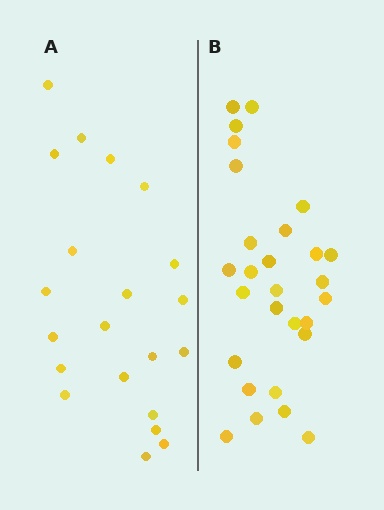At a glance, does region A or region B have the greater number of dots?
Region B (the right region) has more dots.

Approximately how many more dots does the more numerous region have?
Region B has roughly 8 or so more dots than region A.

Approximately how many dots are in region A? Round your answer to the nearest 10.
About 20 dots. (The exact count is 21, which rounds to 20.)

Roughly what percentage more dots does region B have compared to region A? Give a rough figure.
About 35% more.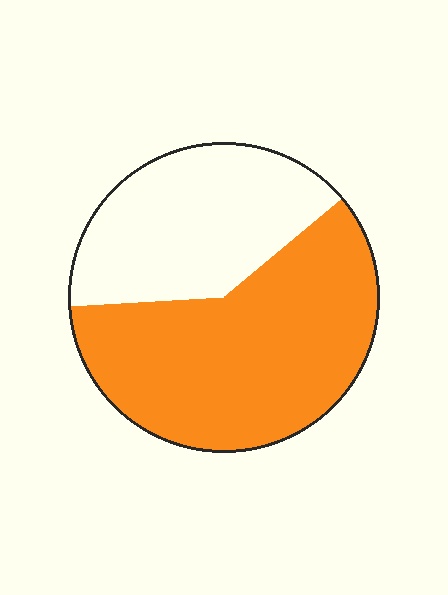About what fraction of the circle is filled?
About three fifths (3/5).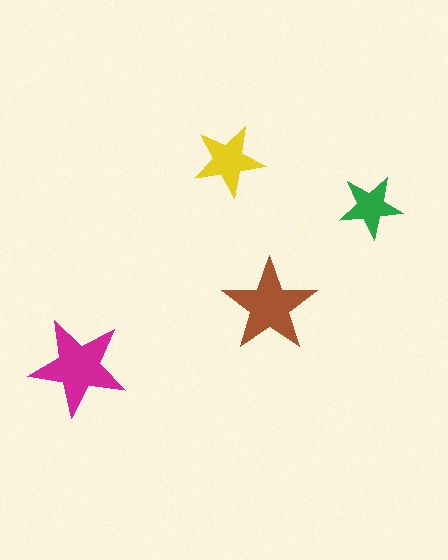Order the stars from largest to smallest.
the magenta one, the brown one, the yellow one, the green one.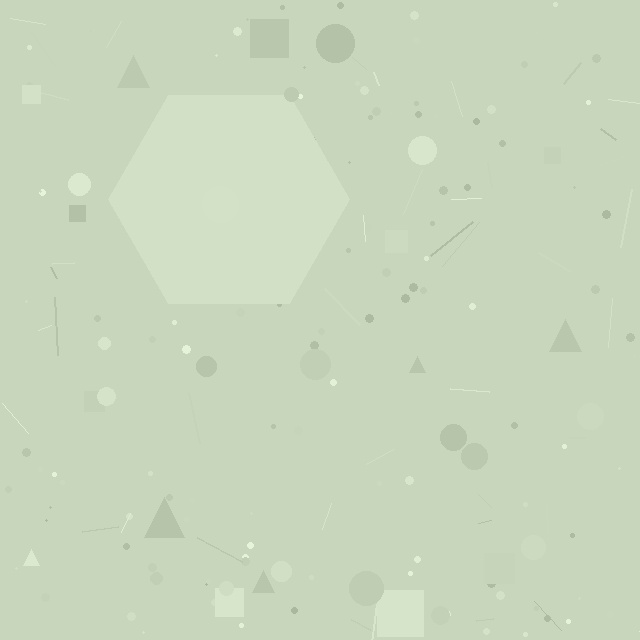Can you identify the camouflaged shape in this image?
The camouflaged shape is a hexagon.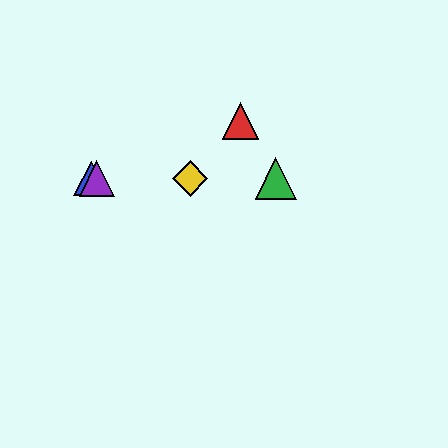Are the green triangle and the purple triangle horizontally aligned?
Yes, both are at y≈179.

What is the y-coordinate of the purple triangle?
The purple triangle is at y≈179.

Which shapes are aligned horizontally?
The blue triangle, the green triangle, the yellow diamond, the purple triangle are aligned horizontally.